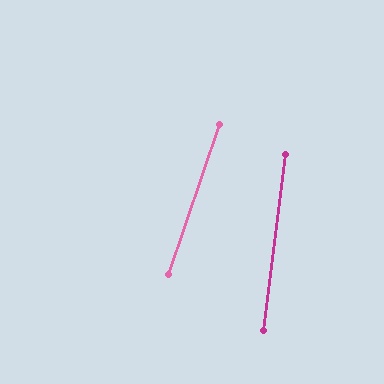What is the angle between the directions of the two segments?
Approximately 12 degrees.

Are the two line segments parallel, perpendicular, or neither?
Neither parallel nor perpendicular — they differ by about 12°.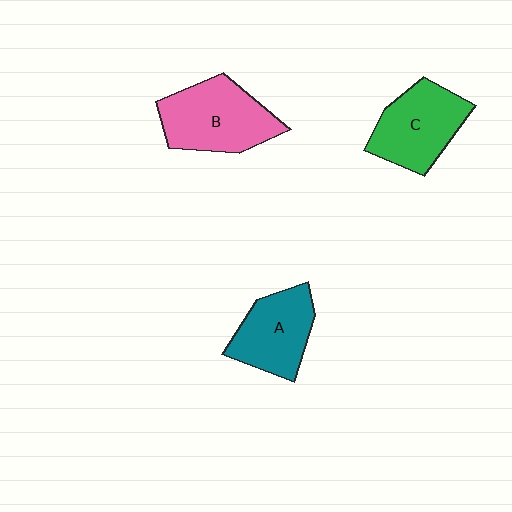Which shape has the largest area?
Shape B (pink).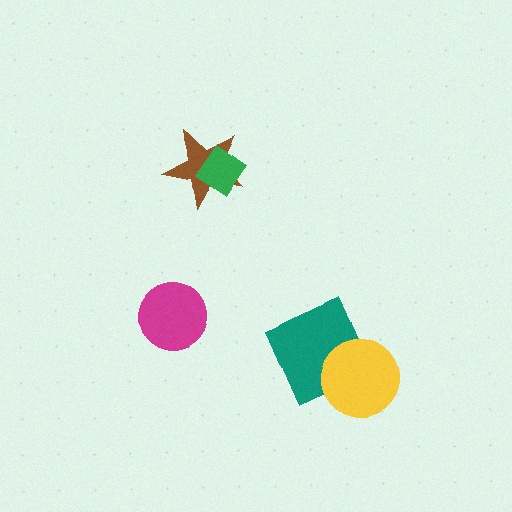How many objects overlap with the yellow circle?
1 object overlaps with the yellow circle.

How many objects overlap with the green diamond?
1 object overlaps with the green diamond.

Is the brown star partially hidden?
Yes, it is partially covered by another shape.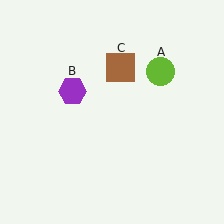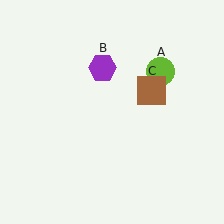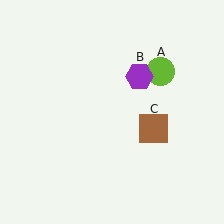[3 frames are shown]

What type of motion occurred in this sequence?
The purple hexagon (object B), brown square (object C) rotated clockwise around the center of the scene.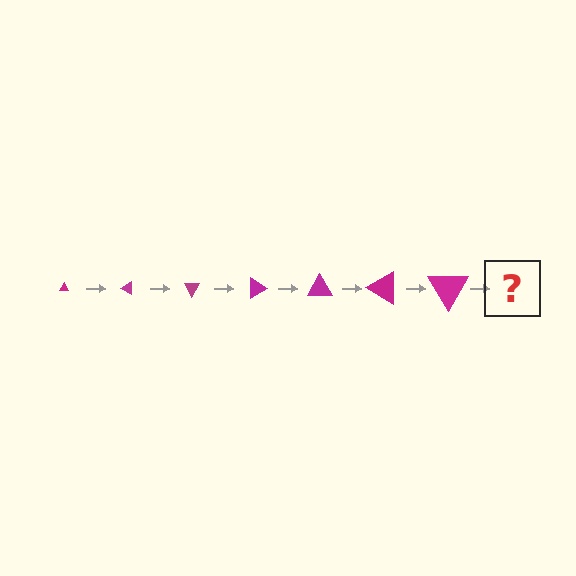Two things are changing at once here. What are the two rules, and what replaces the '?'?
The two rules are that the triangle grows larger each step and it rotates 30 degrees each step. The '?' should be a triangle, larger than the previous one and rotated 210 degrees from the start.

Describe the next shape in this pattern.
It should be a triangle, larger than the previous one and rotated 210 degrees from the start.